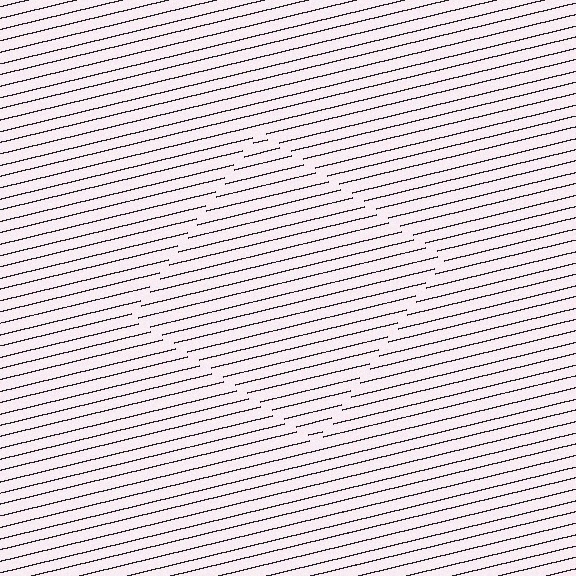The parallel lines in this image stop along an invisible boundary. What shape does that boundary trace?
An illusory square. The interior of the shape contains the same grating, shifted by half a period — the contour is defined by the phase discontinuity where line-ends from the inner and outer gratings abut.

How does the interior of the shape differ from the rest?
The interior of the shape contains the same grating, shifted by half a period — the contour is defined by the phase discontinuity where line-ends from the inner and outer gratings abut.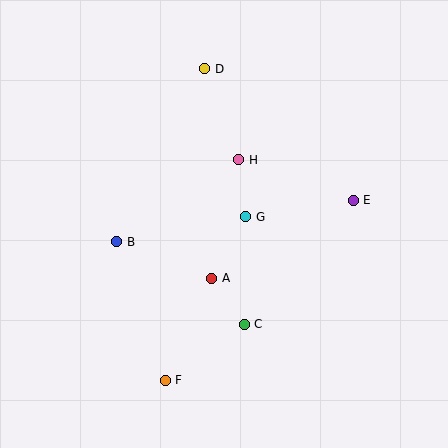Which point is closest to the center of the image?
Point G at (246, 217) is closest to the center.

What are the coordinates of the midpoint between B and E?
The midpoint between B and E is at (235, 221).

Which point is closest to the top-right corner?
Point E is closest to the top-right corner.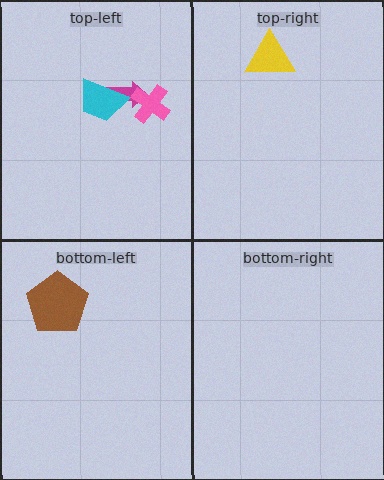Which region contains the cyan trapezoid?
The top-left region.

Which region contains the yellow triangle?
The top-right region.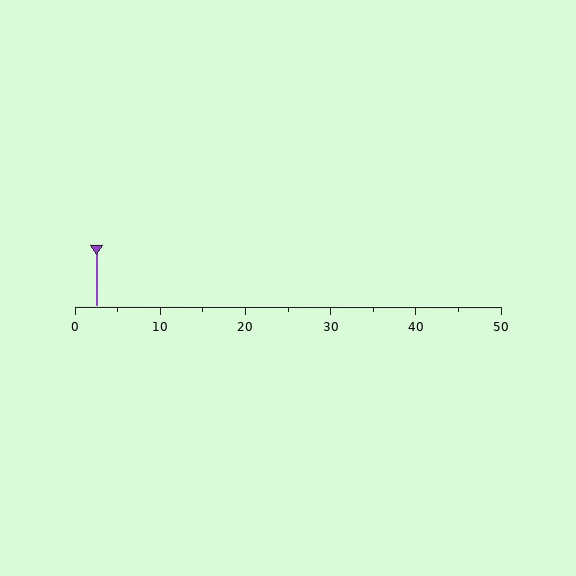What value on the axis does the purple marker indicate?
The marker indicates approximately 2.5.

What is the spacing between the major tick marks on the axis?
The major ticks are spaced 10 apart.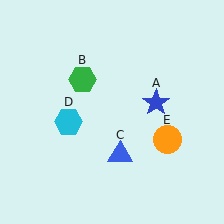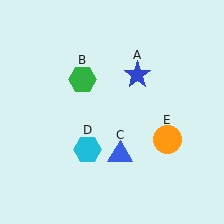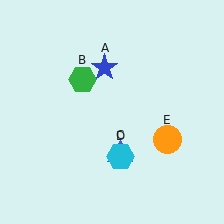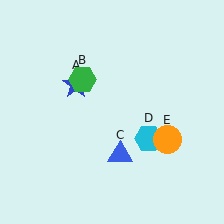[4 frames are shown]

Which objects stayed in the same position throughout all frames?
Green hexagon (object B) and blue triangle (object C) and orange circle (object E) remained stationary.